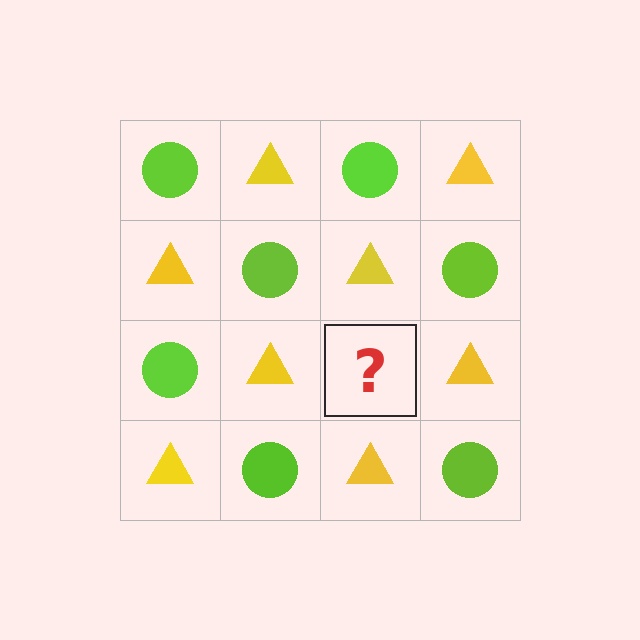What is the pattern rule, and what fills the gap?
The rule is that it alternates lime circle and yellow triangle in a checkerboard pattern. The gap should be filled with a lime circle.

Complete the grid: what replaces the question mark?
The question mark should be replaced with a lime circle.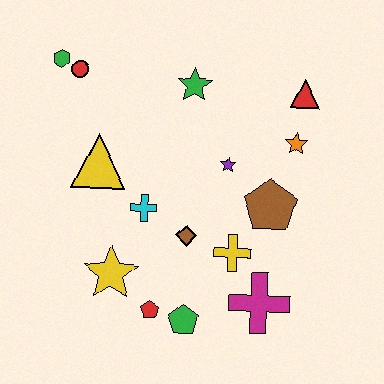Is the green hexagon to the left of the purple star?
Yes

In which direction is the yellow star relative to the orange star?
The yellow star is to the left of the orange star.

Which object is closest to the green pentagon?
The red pentagon is closest to the green pentagon.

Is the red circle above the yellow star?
Yes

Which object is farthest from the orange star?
The green hexagon is farthest from the orange star.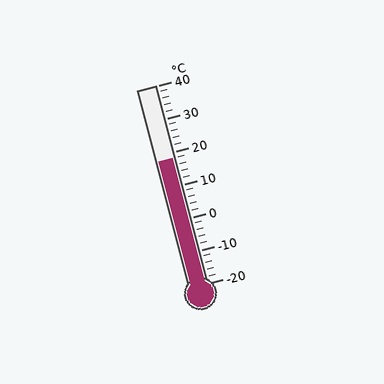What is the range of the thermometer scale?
The thermometer scale ranges from -20°C to 40°C.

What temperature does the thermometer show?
The thermometer shows approximately 18°C.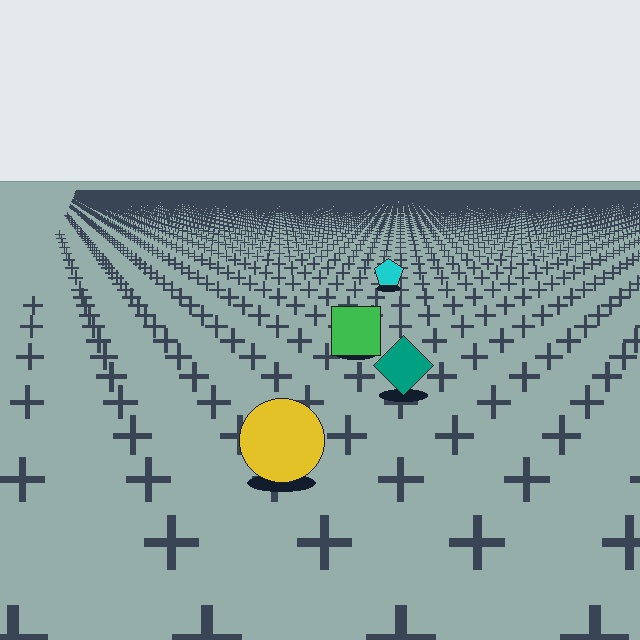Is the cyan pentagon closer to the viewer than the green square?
No. The green square is closer — you can tell from the texture gradient: the ground texture is coarser near it.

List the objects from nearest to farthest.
From nearest to farthest: the yellow circle, the teal diamond, the green square, the cyan pentagon.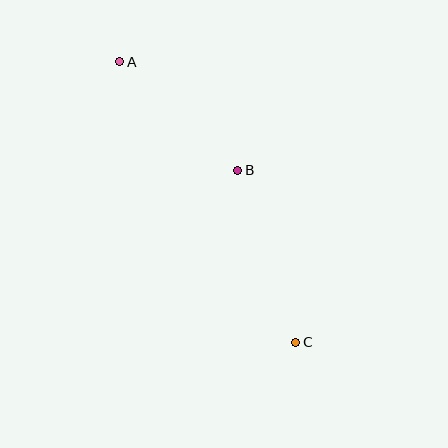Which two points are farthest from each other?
Points A and C are farthest from each other.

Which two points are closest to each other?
Points A and B are closest to each other.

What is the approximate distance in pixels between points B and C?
The distance between B and C is approximately 181 pixels.